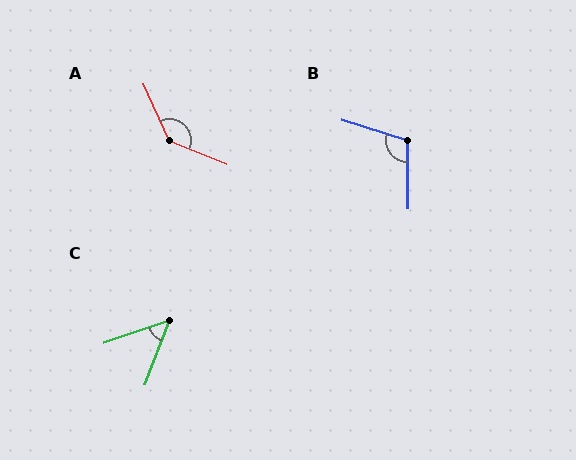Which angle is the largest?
A, at approximately 137 degrees.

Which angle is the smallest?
C, at approximately 50 degrees.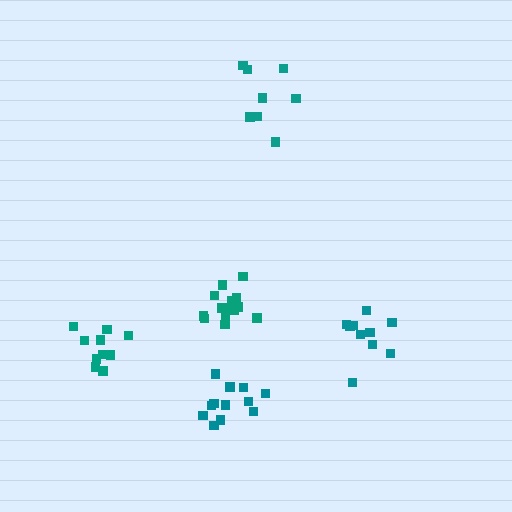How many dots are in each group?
Group 1: 10 dots, Group 2: 10 dots, Group 3: 9 dots, Group 4: 14 dots, Group 5: 12 dots (55 total).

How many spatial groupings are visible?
There are 5 spatial groupings.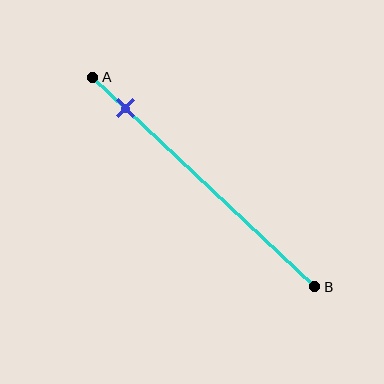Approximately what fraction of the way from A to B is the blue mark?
The blue mark is approximately 15% of the way from A to B.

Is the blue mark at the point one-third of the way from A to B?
No, the mark is at about 15% from A, not at the 33% one-third point.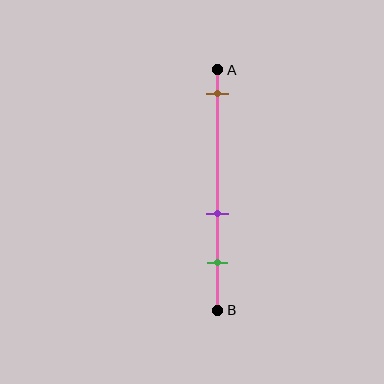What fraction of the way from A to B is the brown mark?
The brown mark is approximately 10% (0.1) of the way from A to B.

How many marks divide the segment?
There are 3 marks dividing the segment.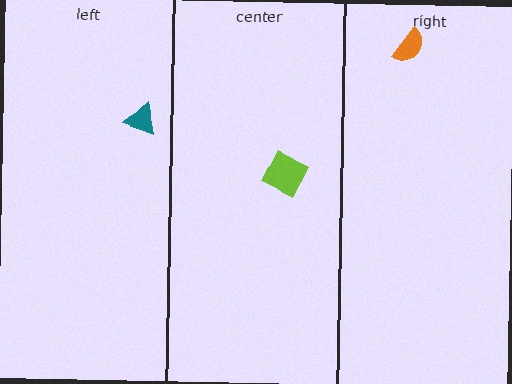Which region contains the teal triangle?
The left region.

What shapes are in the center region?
The lime diamond.